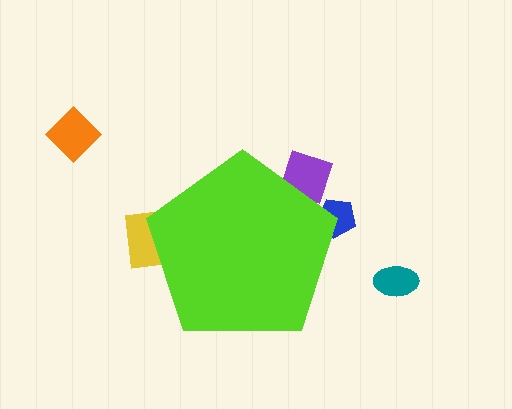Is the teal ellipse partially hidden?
No, the teal ellipse is fully visible.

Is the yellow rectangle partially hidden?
Yes, the yellow rectangle is partially hidden behind the lime pentagon.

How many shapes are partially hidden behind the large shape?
3 shapes are partially hidden.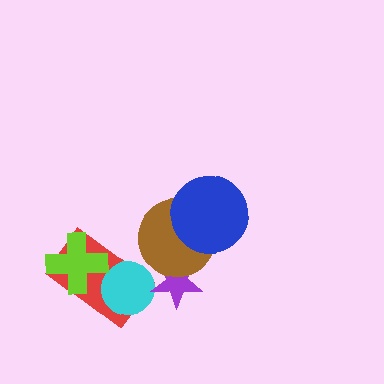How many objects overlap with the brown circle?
2 objects overlap with the brown circle.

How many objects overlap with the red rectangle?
2 objects overlap with the red rectangle.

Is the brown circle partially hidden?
Yes, it is partially covered by another shape.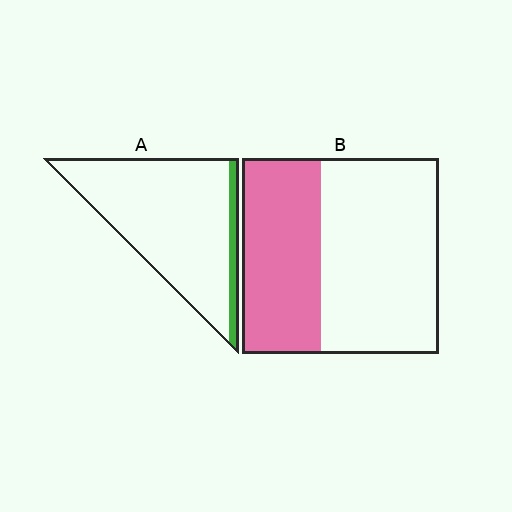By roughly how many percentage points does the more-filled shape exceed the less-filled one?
By roughly 30 percentage points (B over A).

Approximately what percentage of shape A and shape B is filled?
A is approximately 10% and B is approximately 40%.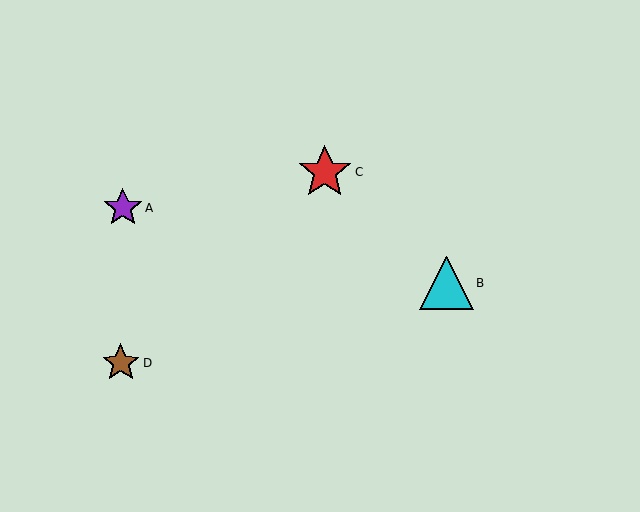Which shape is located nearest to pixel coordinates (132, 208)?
The purple star (labeled A) at (123, 208) is nearest to that location.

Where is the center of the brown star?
The center of the brown star is at (121, 363).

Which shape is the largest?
The red star (labeled C) is the largest.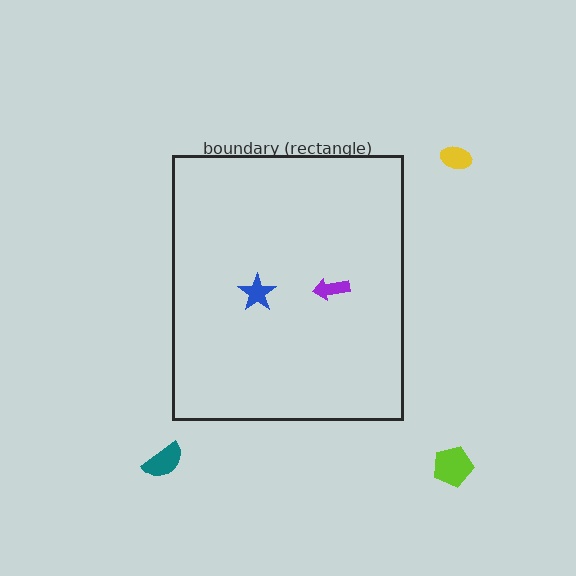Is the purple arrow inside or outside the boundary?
Inside.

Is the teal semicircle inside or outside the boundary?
Outside.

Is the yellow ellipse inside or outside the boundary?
Outside.